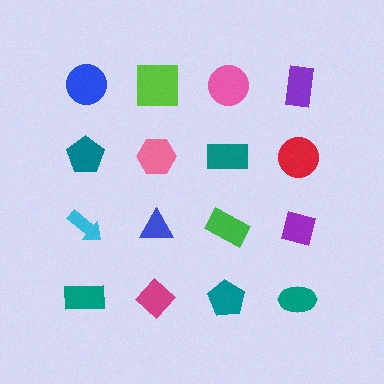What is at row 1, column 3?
A pink circle.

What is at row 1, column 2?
A lime square.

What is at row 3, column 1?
A cyan arrow.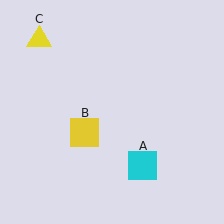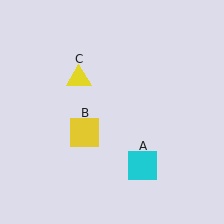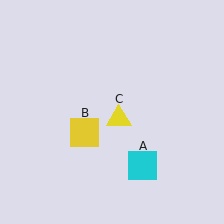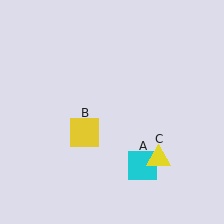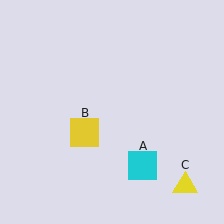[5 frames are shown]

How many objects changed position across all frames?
1 object changed position: yellow triangle (object C).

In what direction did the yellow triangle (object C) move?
The yellow triangle (object C) moved down and to the right.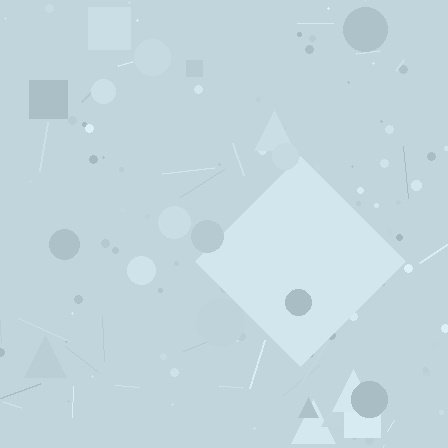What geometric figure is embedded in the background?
A diamond is embedded in the background.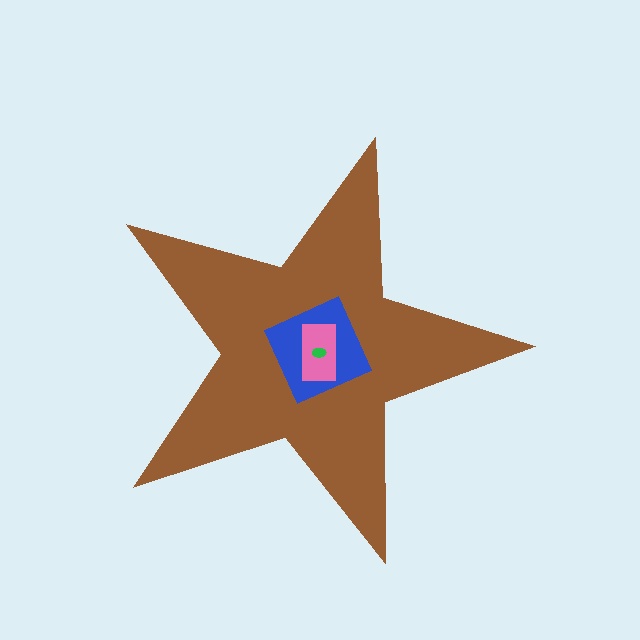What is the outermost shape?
The brown star.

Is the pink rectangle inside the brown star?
Yes.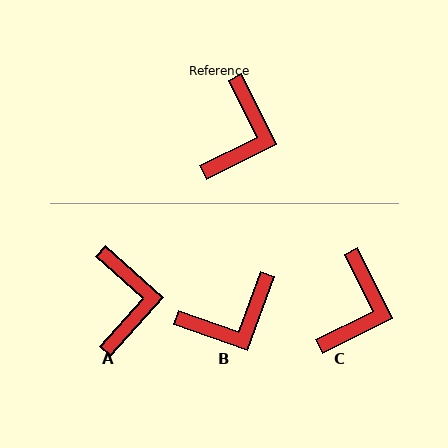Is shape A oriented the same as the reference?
No, it is off by about 21 degrees.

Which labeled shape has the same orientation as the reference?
C.